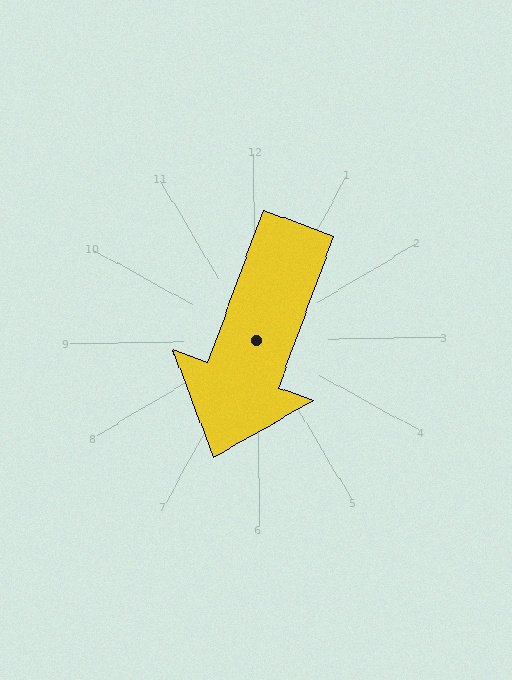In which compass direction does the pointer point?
South.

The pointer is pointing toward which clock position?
Roughly 7 o'clock.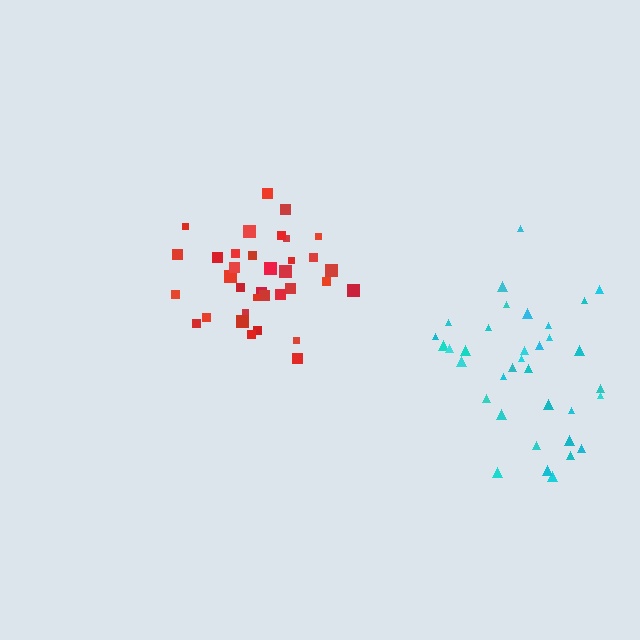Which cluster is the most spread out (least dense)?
Cyan.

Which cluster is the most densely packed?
Red.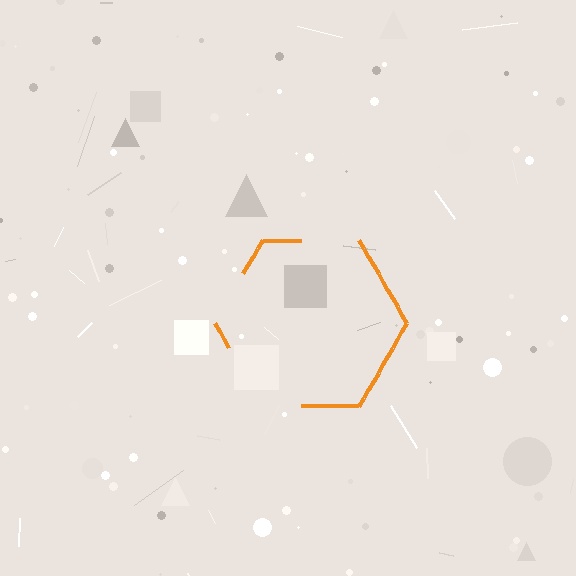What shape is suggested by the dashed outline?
The dashed outline suggests a hexagon.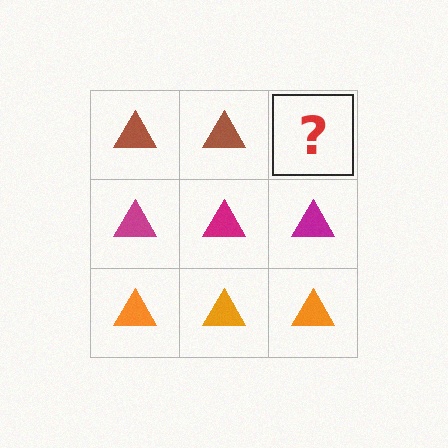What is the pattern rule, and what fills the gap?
The rule is that each row has a consistent color. The gap should be filled with a brown triangle.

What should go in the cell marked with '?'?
The missing cell should contain a brown triangle.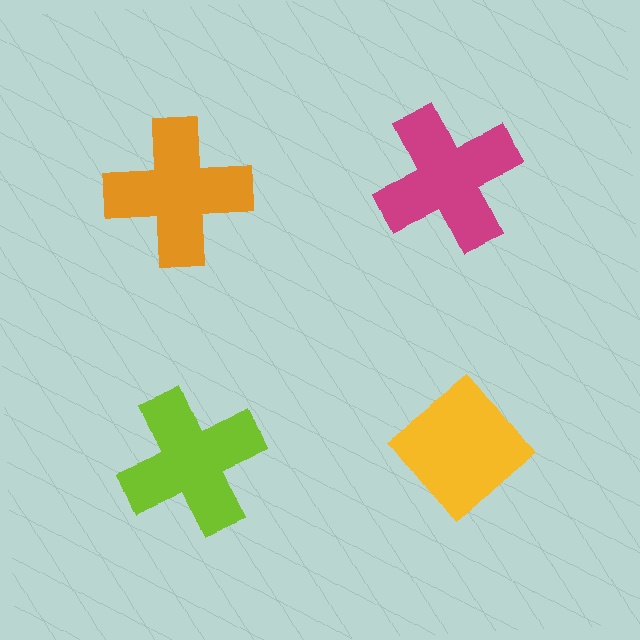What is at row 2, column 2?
A yellow diamond.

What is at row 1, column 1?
An orange cross.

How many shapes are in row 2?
2 shapes.